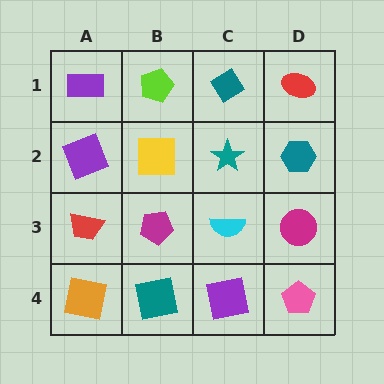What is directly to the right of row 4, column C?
A pink pentagon.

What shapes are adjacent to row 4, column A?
A red trapezoid (row 3, column A), a teal square (row 4, column B).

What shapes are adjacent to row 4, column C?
A cyan semicircle (row 3, column C), a teal square (row 4, column B), a pink pentagon (row 4, column D).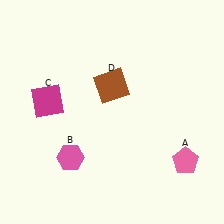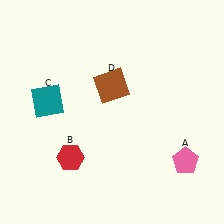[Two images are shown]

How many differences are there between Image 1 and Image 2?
There are 2 differences between the two images.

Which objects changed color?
B changed from pink to red. C changed from magenta to teal.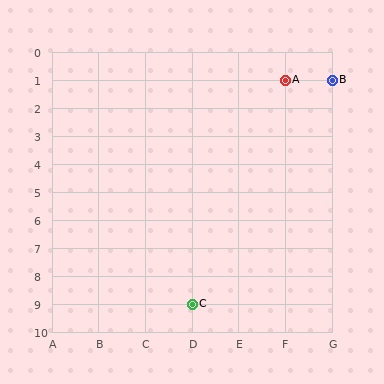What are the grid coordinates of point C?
Point C is at grid coordinates (D, 9).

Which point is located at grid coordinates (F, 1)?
Point A is at (F, 1).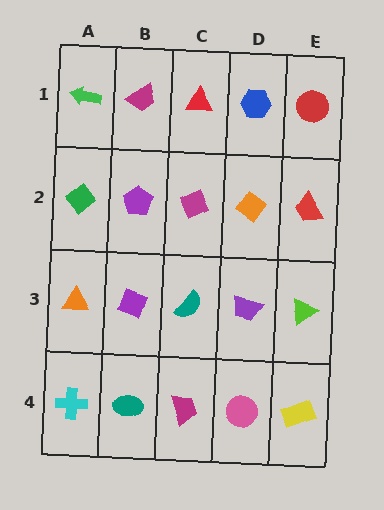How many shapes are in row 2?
5 shapes.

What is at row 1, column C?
A red triangle.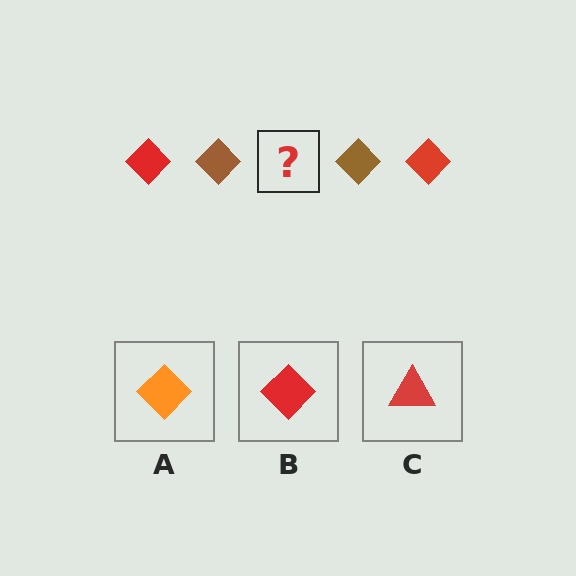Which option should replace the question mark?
Option B.